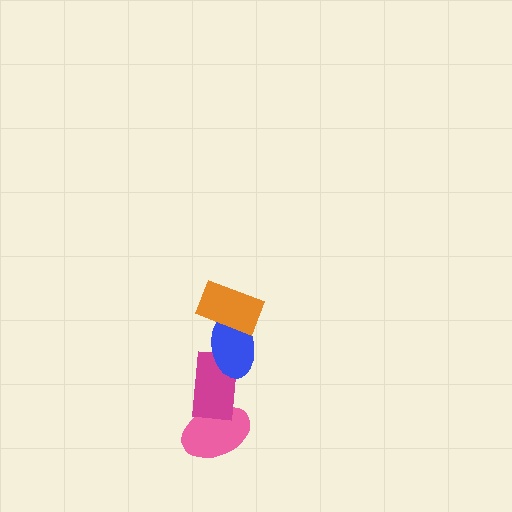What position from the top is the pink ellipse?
The pink ellipse is 4th from the top.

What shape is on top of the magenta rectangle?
The blue ellipse is on top of the magenta rectangle.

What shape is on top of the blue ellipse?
The orange rectangle is on top of the blue ellipse.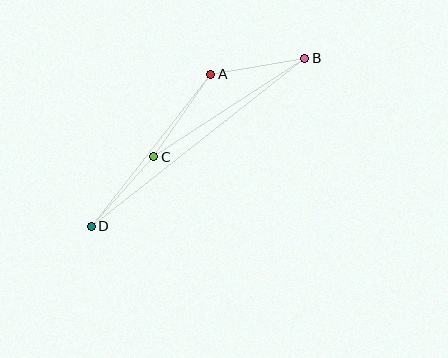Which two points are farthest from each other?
Points B and D are farthest from each other.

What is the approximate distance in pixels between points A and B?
The distance between A and B is approximately 95 pixels.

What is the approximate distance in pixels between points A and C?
The distance between A and C is approximately 100 pixels.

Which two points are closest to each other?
Points C and D are closest to each other.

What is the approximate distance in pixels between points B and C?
The distance between B and C is approximately 180 pixels.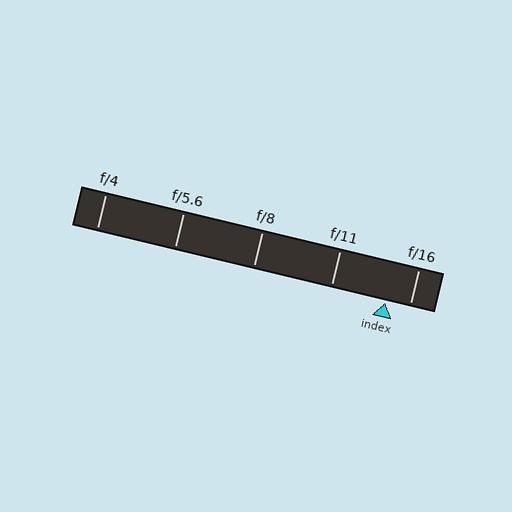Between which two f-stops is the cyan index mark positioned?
The index mark is between f/11 and f/16.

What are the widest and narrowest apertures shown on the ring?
The widest aperture shown is f/4 and the narrowest is f/16.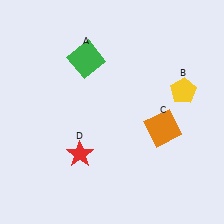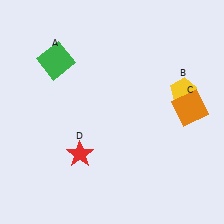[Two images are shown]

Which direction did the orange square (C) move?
The orange square (C) moved right.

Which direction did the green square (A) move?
The green square (A) moved left.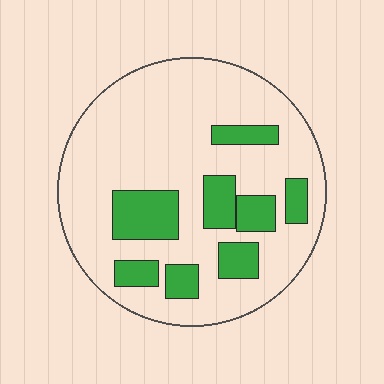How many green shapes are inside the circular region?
8.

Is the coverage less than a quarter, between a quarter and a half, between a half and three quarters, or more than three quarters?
Less than a quarter.